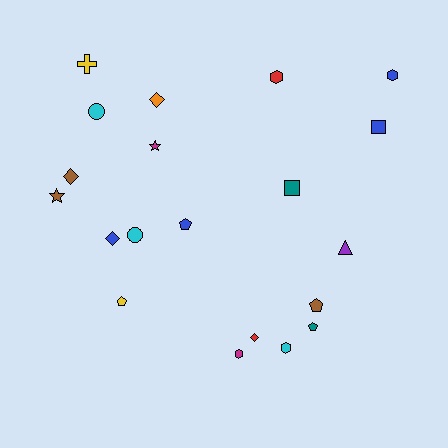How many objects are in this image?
There are 20 objects.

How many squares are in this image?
There are 2 squares.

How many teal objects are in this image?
There are 2 teal objects.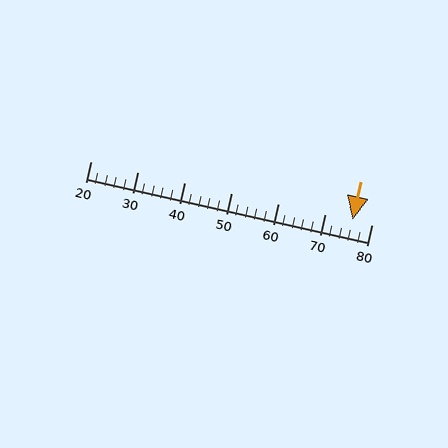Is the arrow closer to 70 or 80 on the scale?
The arrow is closer to 80.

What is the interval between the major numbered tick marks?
The major tick marks are spaced 10 units apart.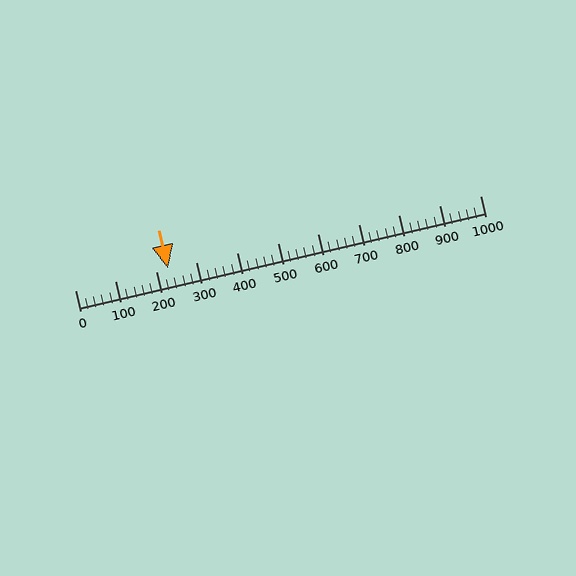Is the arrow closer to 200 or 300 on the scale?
The arrow is closer to 200.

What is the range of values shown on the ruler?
The ruler shows values from 0 to 1000.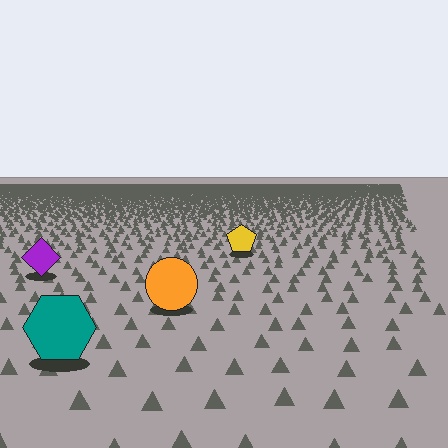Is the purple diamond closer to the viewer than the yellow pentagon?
Yes. The purple diamond is closer — you can tell from the texture gradient: the ground texture is coarser near it.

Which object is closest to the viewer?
The teal hexagon is closest. The texture marks near it are larger and more spread out.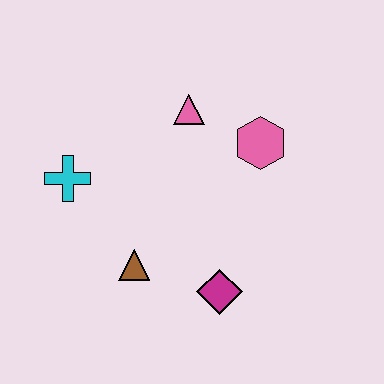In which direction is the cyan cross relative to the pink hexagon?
The cyan cross is to the left of the pink hexagon.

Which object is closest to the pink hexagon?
The pink triangle is closest to the pink hexagon.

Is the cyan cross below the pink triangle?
Yes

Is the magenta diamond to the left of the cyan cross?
No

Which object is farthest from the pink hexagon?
The cyan cross is farthest from the pink hexagon.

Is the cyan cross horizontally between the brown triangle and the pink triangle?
No